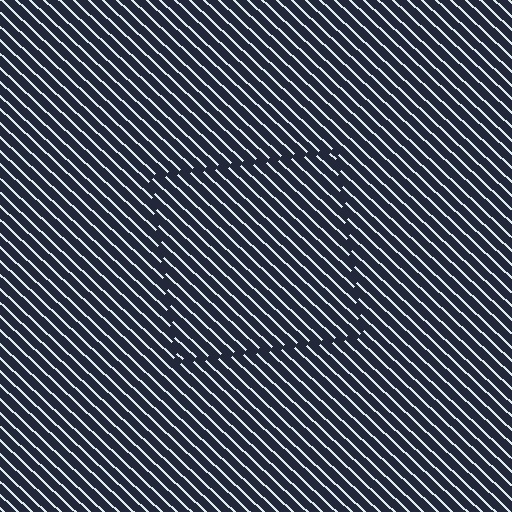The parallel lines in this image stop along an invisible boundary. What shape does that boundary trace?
An illusory square. The interior of the shape contains the same grating, shifted by half a period — the contour is defined by the phase discontinuity where line-ends from the inner and outer gratings abut.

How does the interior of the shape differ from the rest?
The interior of the shape contains the same grating, shifted by half a period — the contour is defined by the phase discontinuity where line-ends from the inner and outer gratings abut.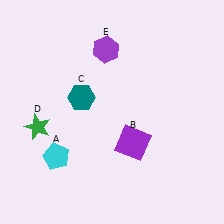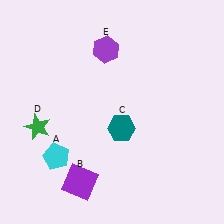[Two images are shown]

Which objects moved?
The objects that moved are: the purple square (B), the teal hexagon (C).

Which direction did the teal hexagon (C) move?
The teal hexagon (C) moved right.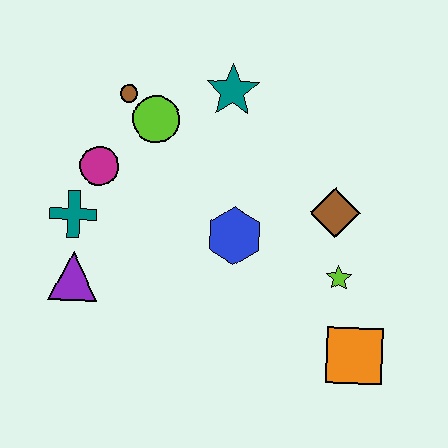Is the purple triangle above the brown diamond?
No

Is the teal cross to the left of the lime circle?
Yes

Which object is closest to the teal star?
The lime circle is closest to the teal star.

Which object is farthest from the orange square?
The brown circle is farthest from the orange square.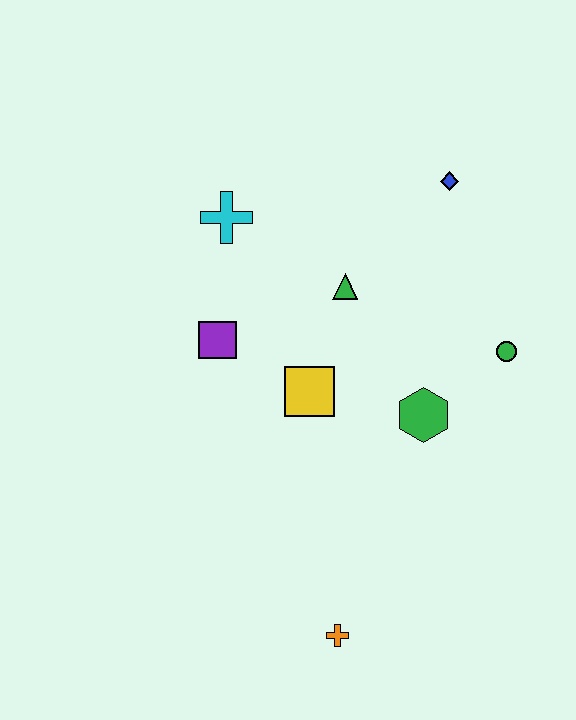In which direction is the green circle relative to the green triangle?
The green circle is to the right of the green triangle.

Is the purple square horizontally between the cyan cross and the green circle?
No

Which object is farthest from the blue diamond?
The orange cross is farthest from the blue diamond.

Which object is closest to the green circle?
The green hexagon is closest to the green circle.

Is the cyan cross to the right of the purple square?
Yes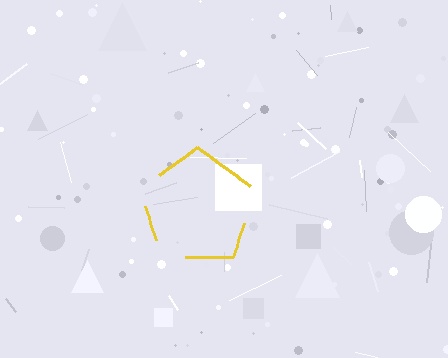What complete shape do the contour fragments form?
The contour fragments form a pentagon.